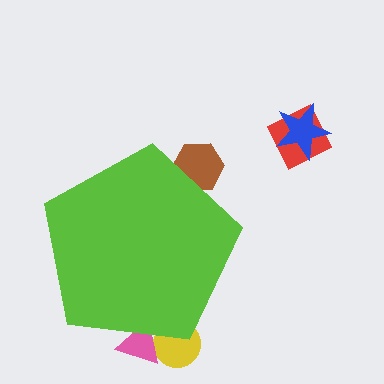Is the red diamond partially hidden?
No, the red diamond is fully visible.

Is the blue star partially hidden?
No, the blue star is fully visible.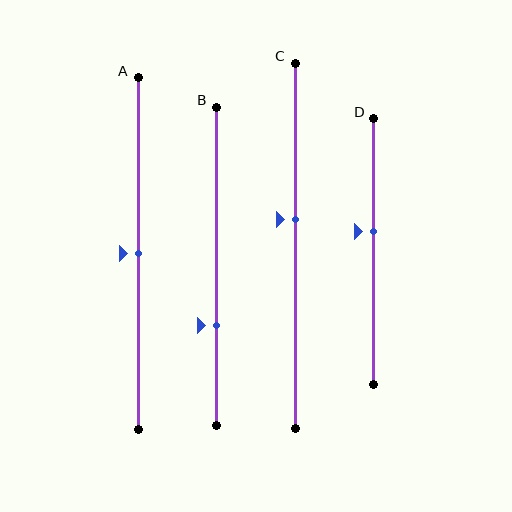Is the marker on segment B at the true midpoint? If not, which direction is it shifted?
No, the marker on segment B is shifted downward by about 19% of the segment length.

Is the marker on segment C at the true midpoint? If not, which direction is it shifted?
No, the marker on segment C is shifted upward by about 7% of the segment length.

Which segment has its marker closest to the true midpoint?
Segment A has its marker closest to the true midpoint.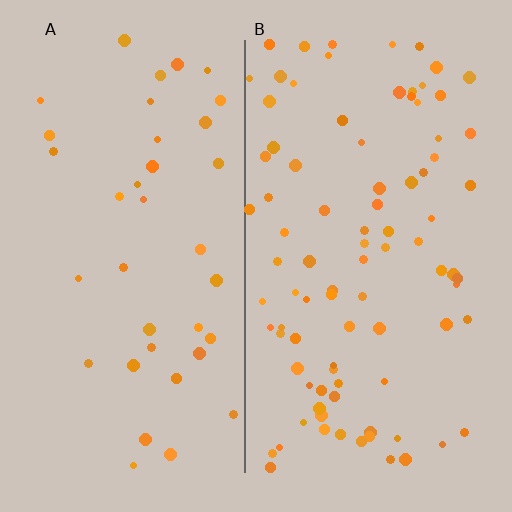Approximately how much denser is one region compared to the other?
Approximately 2.4× — region B over region A.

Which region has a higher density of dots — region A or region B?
B (the right).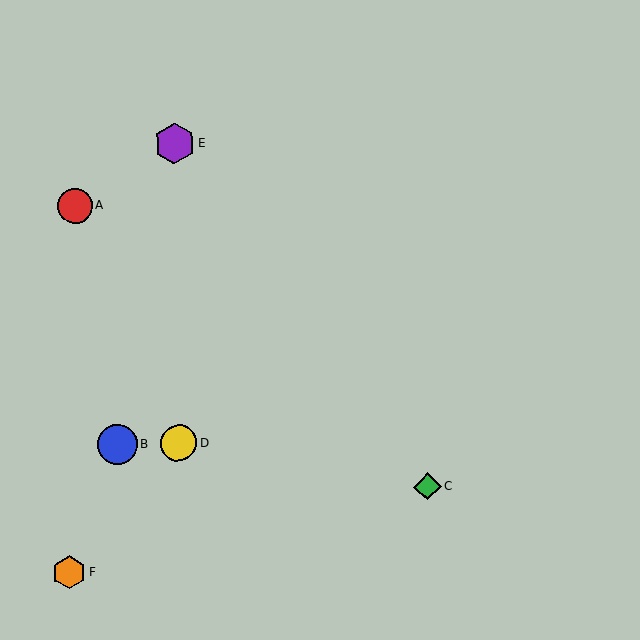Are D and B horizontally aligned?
Yes, both are at y≈443.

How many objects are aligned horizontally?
2 objects (B, D) are aligned horizontally.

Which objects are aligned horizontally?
Objects B, D are aligned horizontally.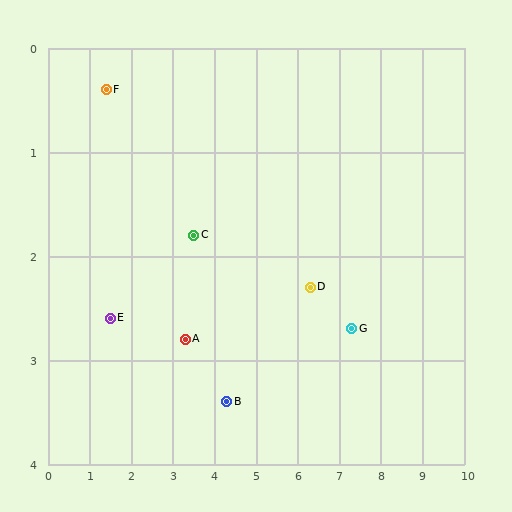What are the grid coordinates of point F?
Point F is at approximately (1.4, 0.4).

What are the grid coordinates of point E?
Point E is at approximately (1.5, 2.6).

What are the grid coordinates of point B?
Point B is at approximately (4.3, 3.4).